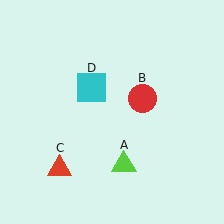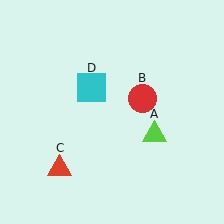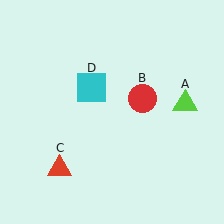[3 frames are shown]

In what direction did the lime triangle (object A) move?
The lime triangle (object A) moved up and to the right.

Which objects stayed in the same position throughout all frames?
Red circle (object B) and red triangle (object C) and cyan square (object D) remained stationary.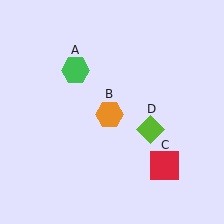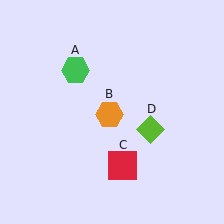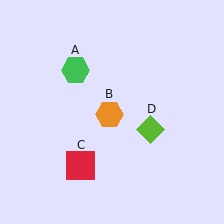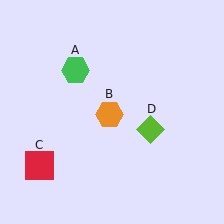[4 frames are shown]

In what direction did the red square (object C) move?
The red square (object C) moved left.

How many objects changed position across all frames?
1 object changed position: red square (object C).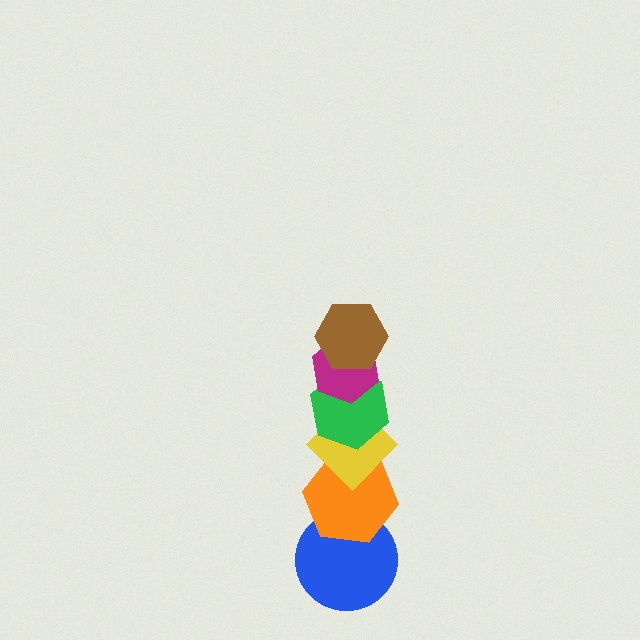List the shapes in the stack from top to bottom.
From top to bottom: the brown hexagon, the magenta hexagon, the green hexagon, the yellow diamond, the orange hexagon, the blue circle.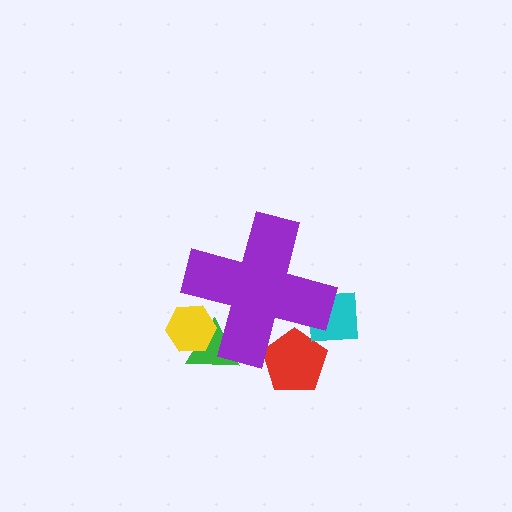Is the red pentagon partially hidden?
Yes, the red pentagon is partially hidden behind the purple cross.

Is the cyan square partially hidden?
Yes, the cyan square is partially hidden behind the purple cross.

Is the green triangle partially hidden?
Yes, the green triangle is partially hidden behind the purple cross.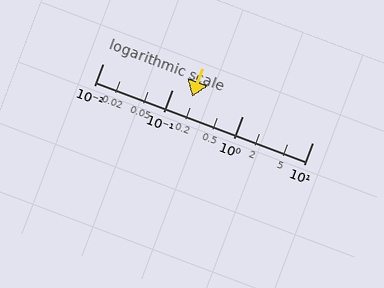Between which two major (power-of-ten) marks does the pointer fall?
The pointer is between 0.1 and 1.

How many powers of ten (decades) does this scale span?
The scale spans 3 decades, from 0.01 to 10.